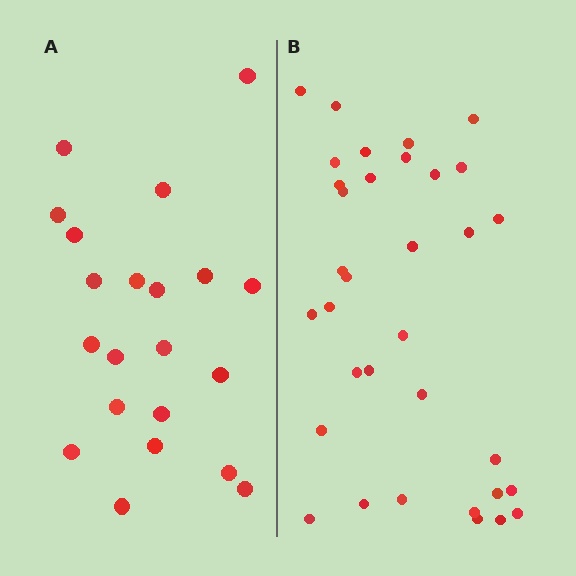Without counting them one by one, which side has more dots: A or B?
Region B (the right region) has more dots.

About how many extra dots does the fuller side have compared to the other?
Region B has approximately 15 more dots than region A.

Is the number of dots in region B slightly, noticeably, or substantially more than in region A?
Region B has substantially more. The ratio is roughly 1.6 to 1.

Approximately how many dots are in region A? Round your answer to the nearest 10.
About 20 dots. (The exact count is 21, which rounds to 20.)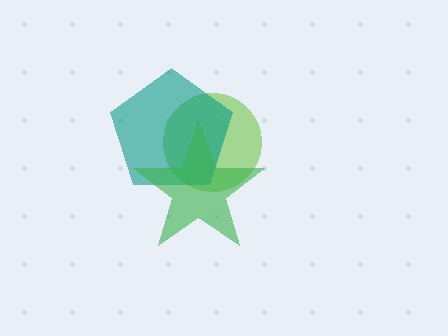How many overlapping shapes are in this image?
There are 3 overlapping shapes in the image.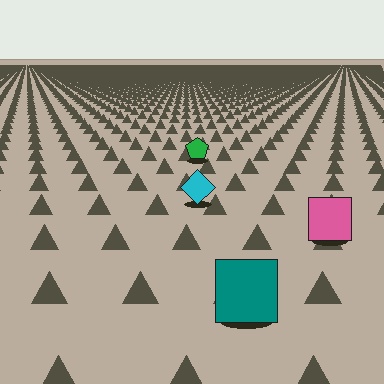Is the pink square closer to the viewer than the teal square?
No. The teal square is closer — you can tell from the texture gradient: the ground texture is coarser near it.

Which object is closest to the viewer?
The teal square is closest. The texture marks near it are larger and more spread out.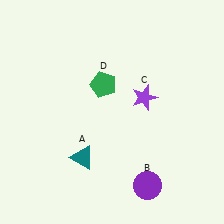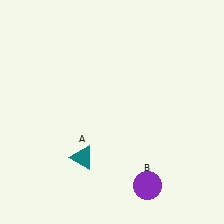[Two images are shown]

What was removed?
The purple star (C), the green pentagon (D) were removed in Image 2.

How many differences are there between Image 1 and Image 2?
There are 2 differences between the two images.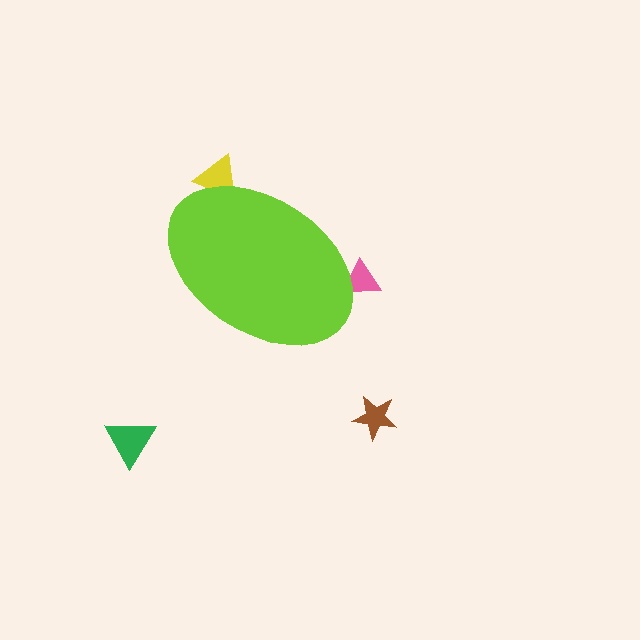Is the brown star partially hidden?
No, the brown star is fully visible.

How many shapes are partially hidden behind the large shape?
2 shapes are partially hidden.